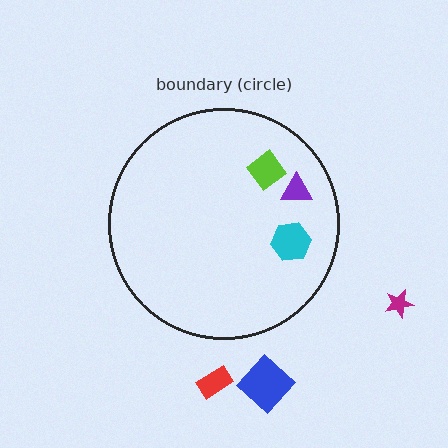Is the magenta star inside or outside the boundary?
Outside.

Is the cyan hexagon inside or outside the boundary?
Inside.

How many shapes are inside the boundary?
3 inside, 3 outside.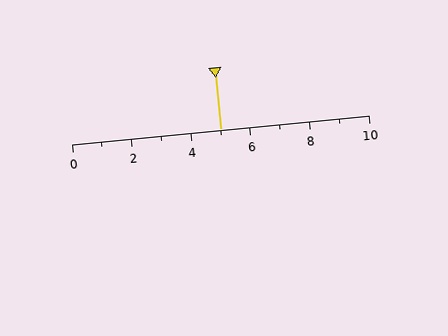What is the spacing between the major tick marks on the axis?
The major ticks are spaced 2 apart.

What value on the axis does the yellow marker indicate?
The marker indicates approximately 5.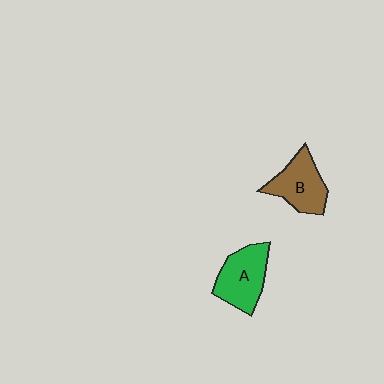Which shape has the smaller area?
Shape B (brown).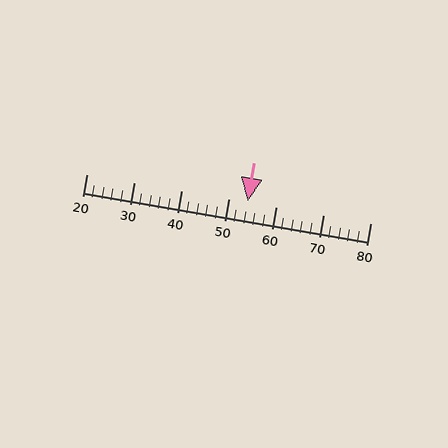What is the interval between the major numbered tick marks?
The major tick marks are spaced 10 units apart.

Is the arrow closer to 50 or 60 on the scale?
The arrow is closer to 50.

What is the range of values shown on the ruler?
The ruler shows values from 20 to 80.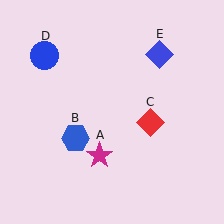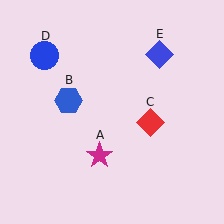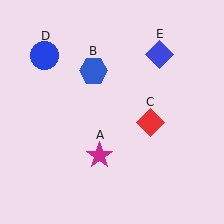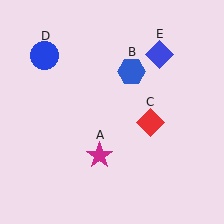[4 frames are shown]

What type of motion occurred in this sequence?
The blue hexagon (object B) rotated clockwise around the center of the scene.